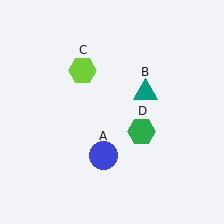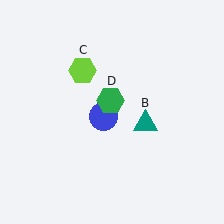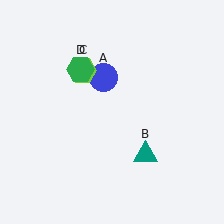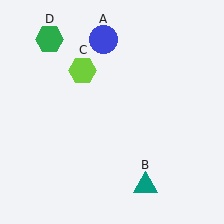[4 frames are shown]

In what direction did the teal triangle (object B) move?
The teal triangle (object B) moved down.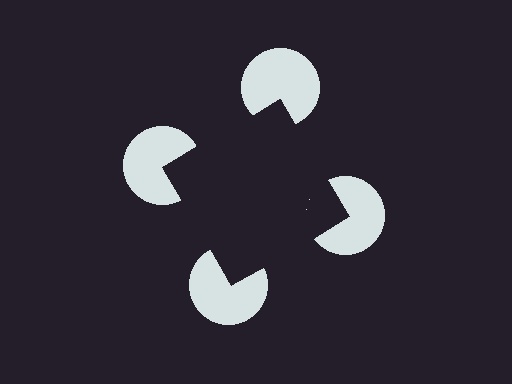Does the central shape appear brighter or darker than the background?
It typically appears slightly darker than the background, even though no actual brightness change is drawn.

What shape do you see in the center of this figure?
An illusory square — its edges are inferred from the aligned wedge cuts in the pac-man discs, not physically drawn.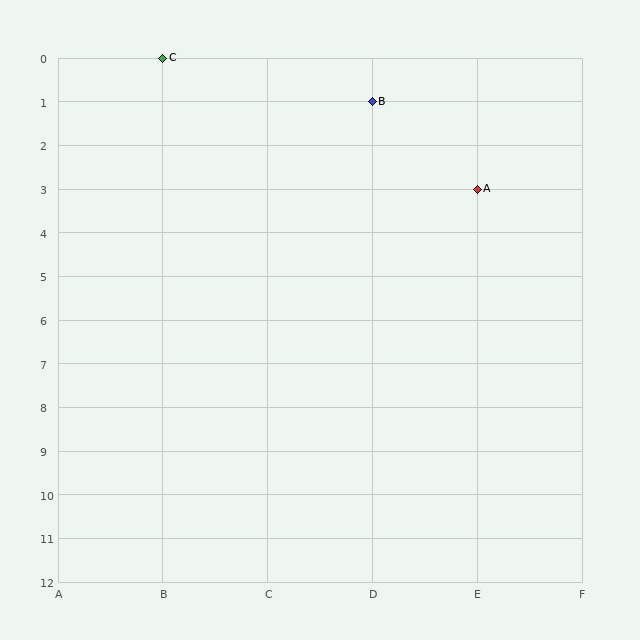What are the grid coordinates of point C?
Point C is at grid coordinates (B, 0).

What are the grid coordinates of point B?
Point B is at grid coordinates (D, 1).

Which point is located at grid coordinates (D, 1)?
Point B is at (D, 1).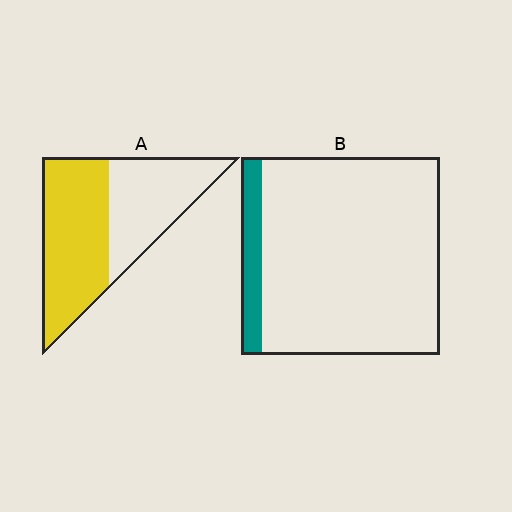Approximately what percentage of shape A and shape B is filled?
A is approximately 55% and B is approximately 10%.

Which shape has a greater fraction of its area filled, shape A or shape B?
Shape A.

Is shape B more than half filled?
No.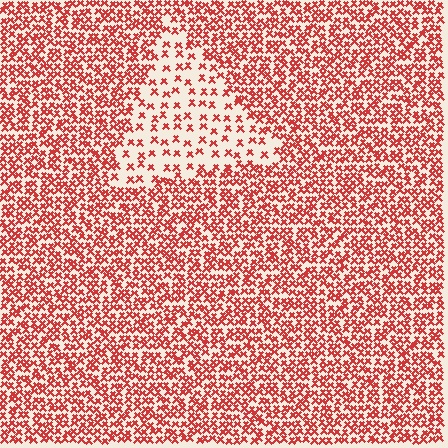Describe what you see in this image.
The image contains small red elements arranged at two different densities. A triangle-shaped region is visible where the elements are less densely packed than the surrounding area.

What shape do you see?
I see a triangle.